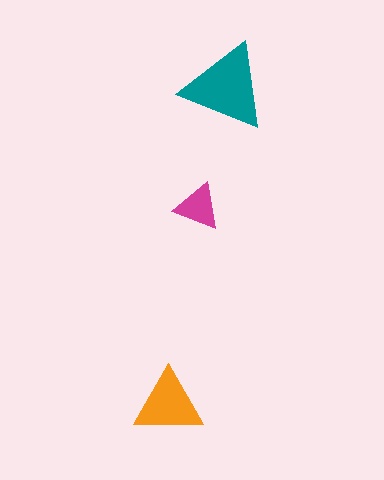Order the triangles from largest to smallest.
the teal one, the orange one, the magenta one.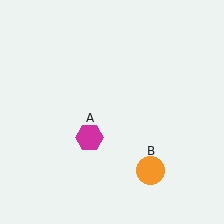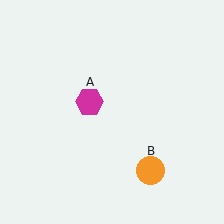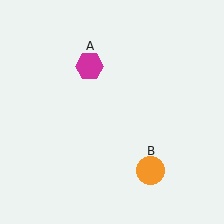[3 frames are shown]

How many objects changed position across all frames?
1 object changed position: magenta hexagon (object A).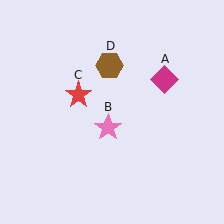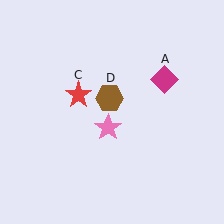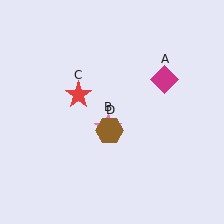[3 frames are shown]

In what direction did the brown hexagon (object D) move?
The brown hexagon (object D) moved down.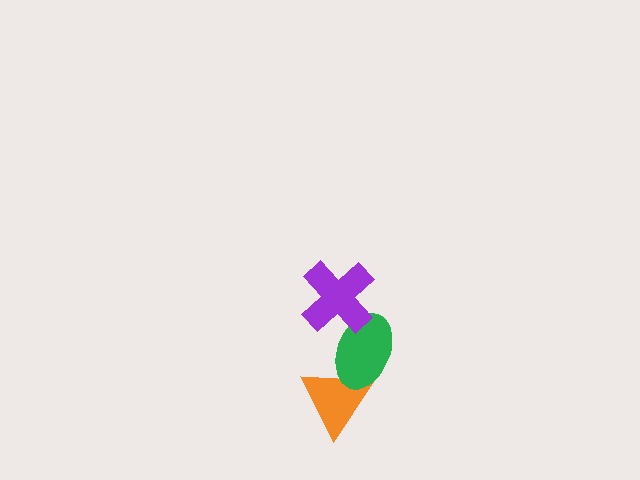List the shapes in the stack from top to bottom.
From top to bottom: the purple cross, the green ellipse, the orange triangle.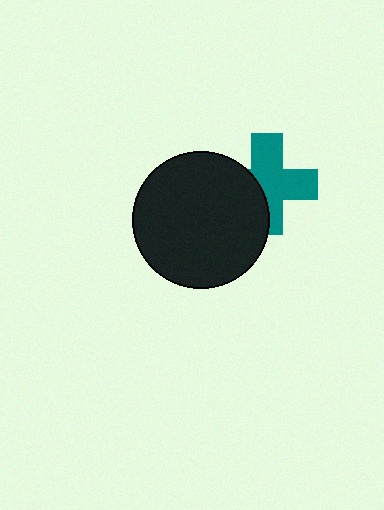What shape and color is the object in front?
The object in front is a black circle.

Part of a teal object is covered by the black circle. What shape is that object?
It is a cross.